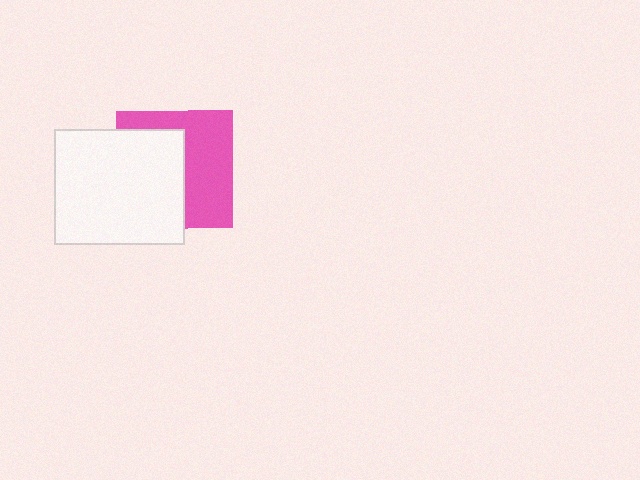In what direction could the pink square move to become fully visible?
The pink square could move right. That would shift it out from behind the white rectangle entirely.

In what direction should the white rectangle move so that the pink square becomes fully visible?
The white rectangle should move left. That is the shortest direction to clear the overlap and leave the pink square fully visible.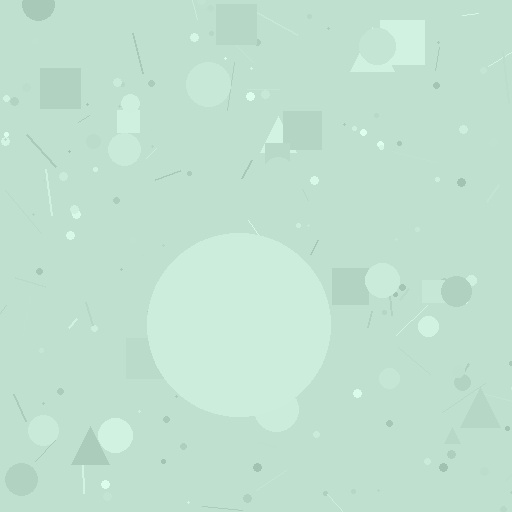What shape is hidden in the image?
A circle is hidden in the image.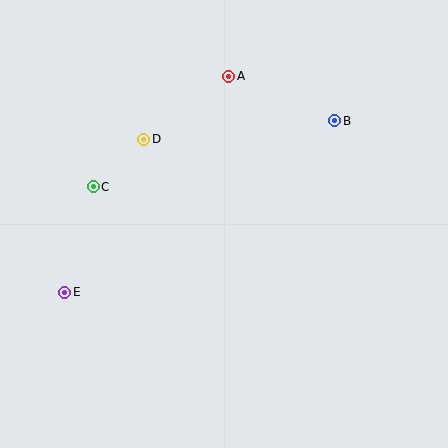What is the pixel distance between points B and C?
The distance between B and C is 250 pixels.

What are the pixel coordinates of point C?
Point C is at (93, 187).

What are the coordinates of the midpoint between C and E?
The midpoint between C and E is at (79, 240).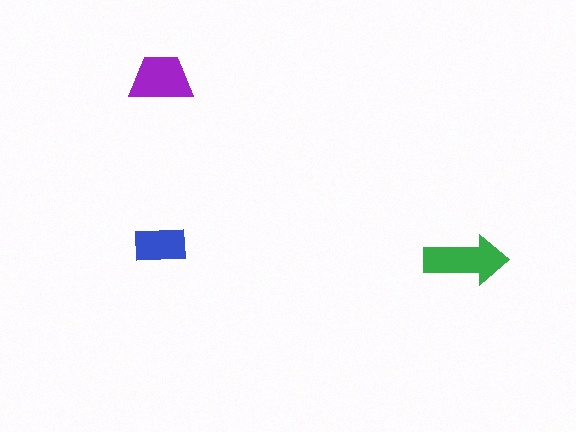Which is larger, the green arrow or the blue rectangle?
The green arrow.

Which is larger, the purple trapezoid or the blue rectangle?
The purple trapezoid.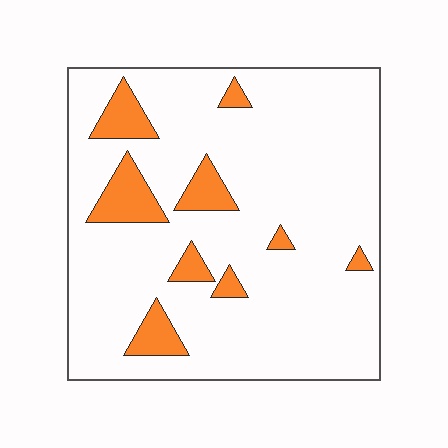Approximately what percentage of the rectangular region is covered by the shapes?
Approximately 15%.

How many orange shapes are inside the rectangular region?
9.